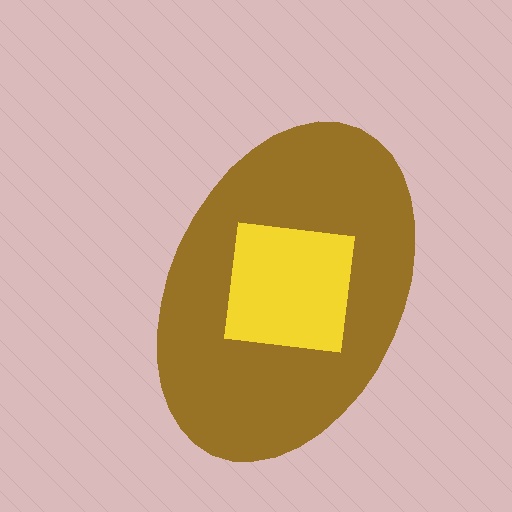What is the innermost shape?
The yellow square.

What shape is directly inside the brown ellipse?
The yellow square.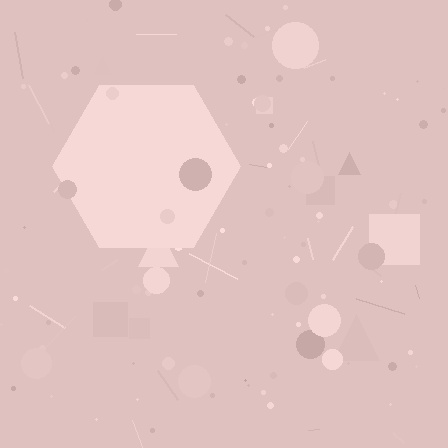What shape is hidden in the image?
A hexagon is hidden in the image.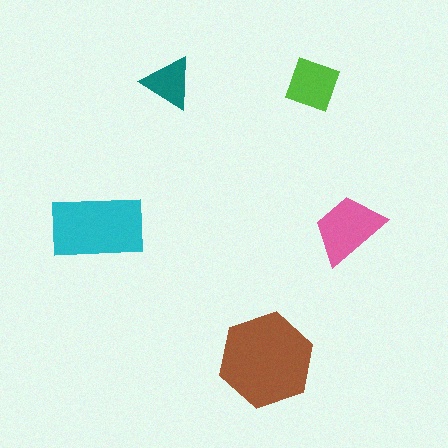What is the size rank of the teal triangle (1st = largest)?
5th.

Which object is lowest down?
The brown hexagon is bottommost.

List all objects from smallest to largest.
The teal triangle, the lime diamond, the pink trapezoid, the cyan rectangle, the brown hexagon.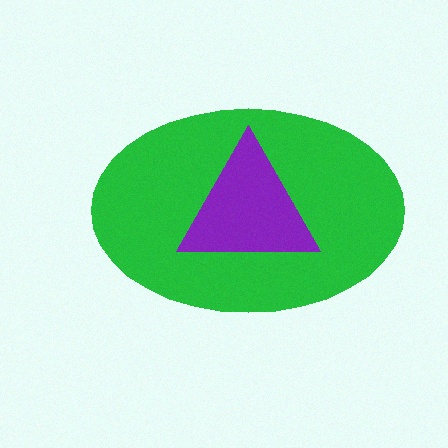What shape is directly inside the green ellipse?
The purple triangle.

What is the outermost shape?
The green ellipse.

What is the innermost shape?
The purple triangle.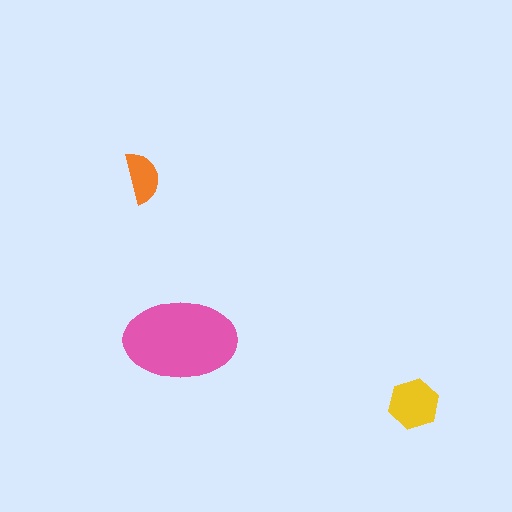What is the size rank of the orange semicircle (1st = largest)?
3rd.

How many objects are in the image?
There are 3 objects in the image.